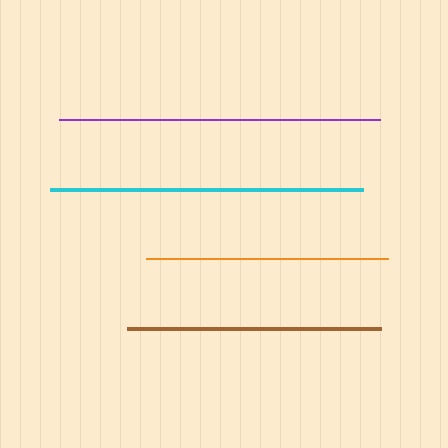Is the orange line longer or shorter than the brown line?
The brown line is longer than the orange line.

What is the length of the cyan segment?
The cyan segment is approximately 313 pixels long.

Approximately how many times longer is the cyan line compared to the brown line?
The cyan line is approximately 1.2 times the length of the brown line.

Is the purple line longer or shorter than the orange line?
The purple line is longer than the orange line.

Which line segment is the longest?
The purple line is the longest at approximately 321 pixels.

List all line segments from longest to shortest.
From longest to shortest: purple, cyan, brown, orange.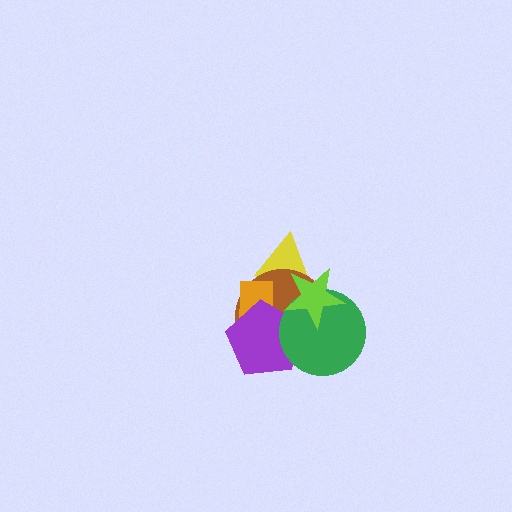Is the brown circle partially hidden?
Yes, it is partially covered by another shape.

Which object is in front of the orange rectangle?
The purple pentagon is in front of the orange rectangle.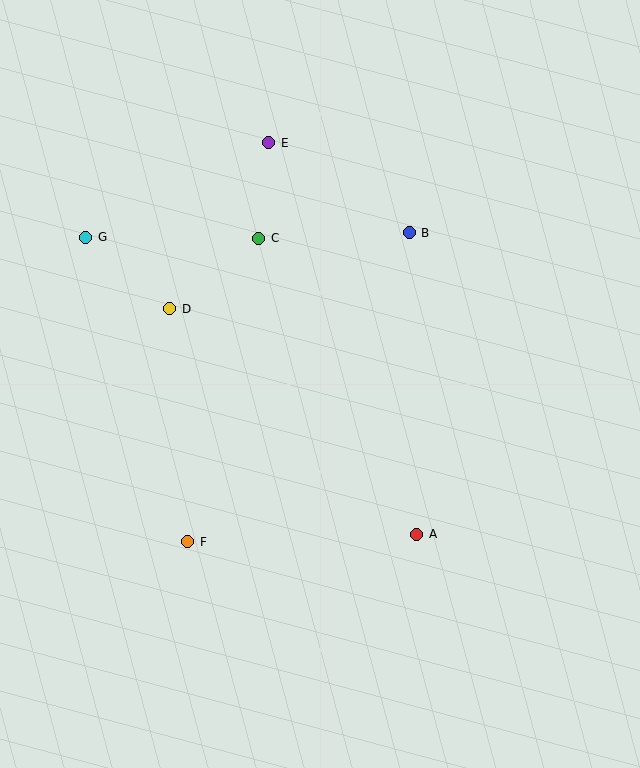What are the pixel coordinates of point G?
Point G is at (86, 237).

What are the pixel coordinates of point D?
Point D is at (169, 309).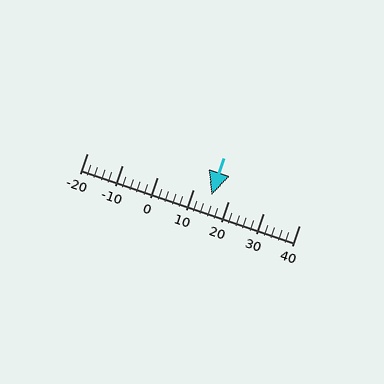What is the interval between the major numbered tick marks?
The major tick marks are spaced 10 units apart.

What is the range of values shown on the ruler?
The ruler shows values from -20 to 40.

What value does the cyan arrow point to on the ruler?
The cyan arrow points to approximately 15.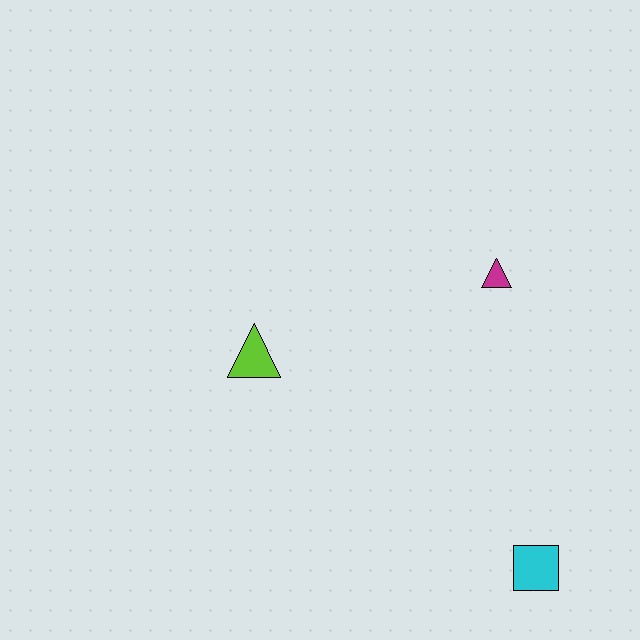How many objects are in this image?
There are 3 objects.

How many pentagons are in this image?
There are no pentagons.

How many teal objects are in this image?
There are no teal objects.